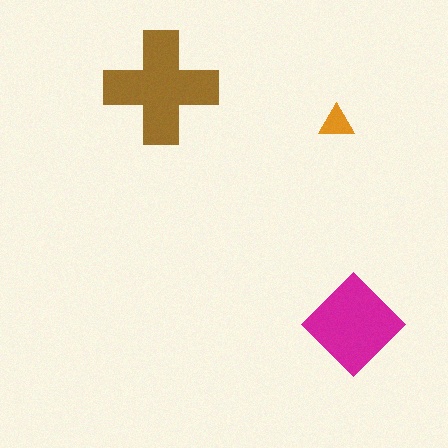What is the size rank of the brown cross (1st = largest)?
1st.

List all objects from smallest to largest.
The orange triangle, the magenta diamond, the brown cross.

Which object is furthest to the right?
The magenta diamond is rightmost.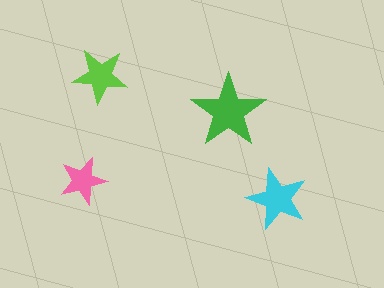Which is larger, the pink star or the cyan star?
The cyan one.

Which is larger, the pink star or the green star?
The green one.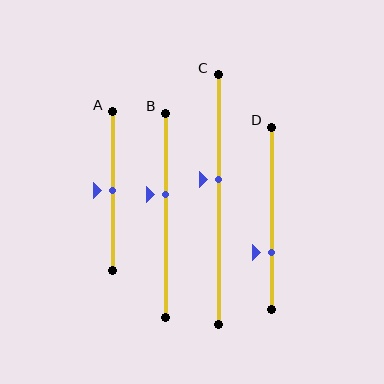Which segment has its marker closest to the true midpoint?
Segment A has its marker closest to the true midpoint.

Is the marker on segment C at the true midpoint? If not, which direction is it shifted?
No, the marker on segment C is shifted upward by about 8% of the segment length.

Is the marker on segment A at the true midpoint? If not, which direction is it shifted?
Yes, the marker on segment A is at the true midpoint.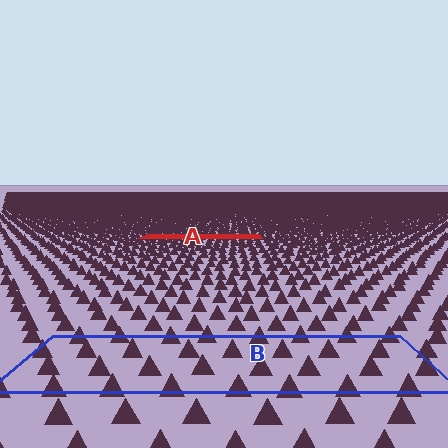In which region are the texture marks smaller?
The texture marks are smaller in region A, because it is farther away.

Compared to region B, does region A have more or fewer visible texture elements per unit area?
Region A has more texture elements per unit area — they are packed more densely because it is farther away.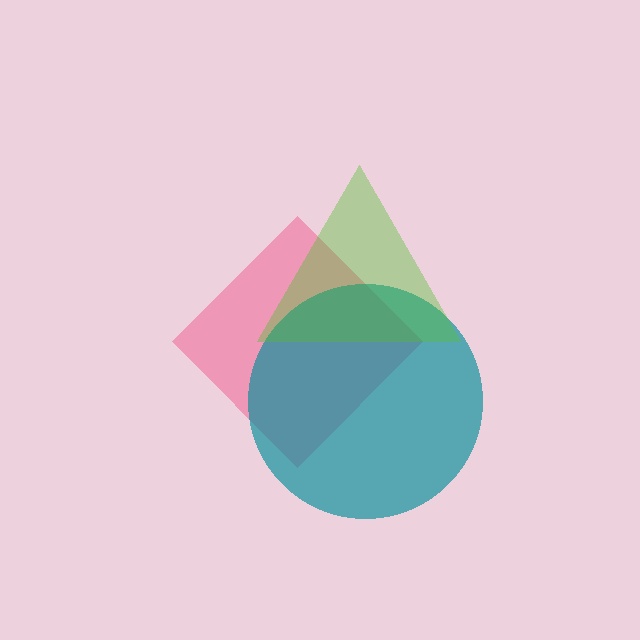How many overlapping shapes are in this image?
There are 3 overlapping shapes in the image.